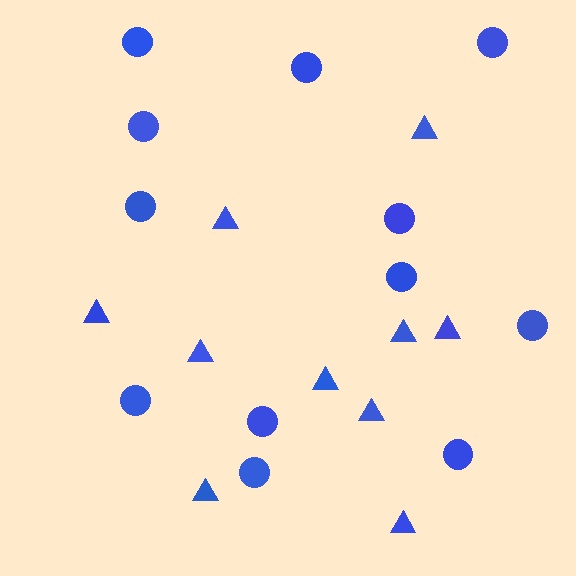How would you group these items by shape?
There are 2 groups: one group of triangles (10) and one group of circles (12).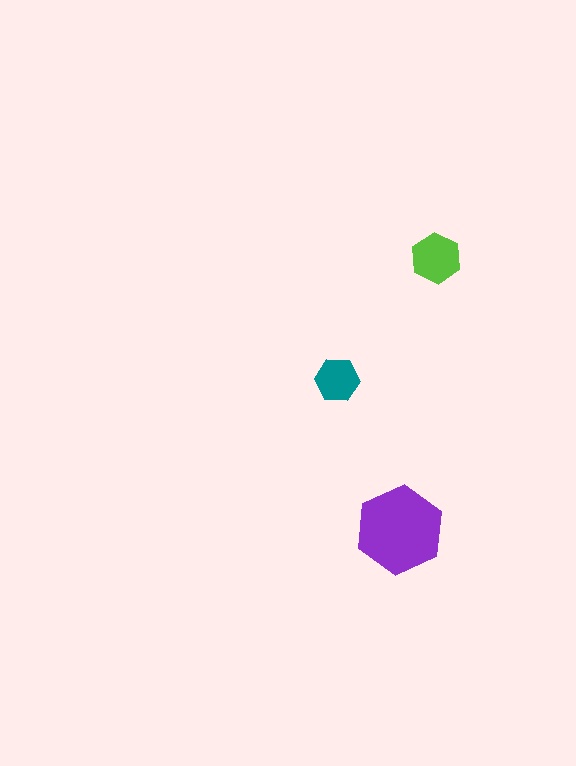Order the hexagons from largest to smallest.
the purple one, the lime one, the teal one.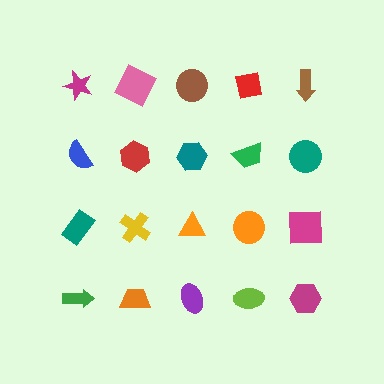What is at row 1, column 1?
A magenta star.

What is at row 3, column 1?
A teal rectangle.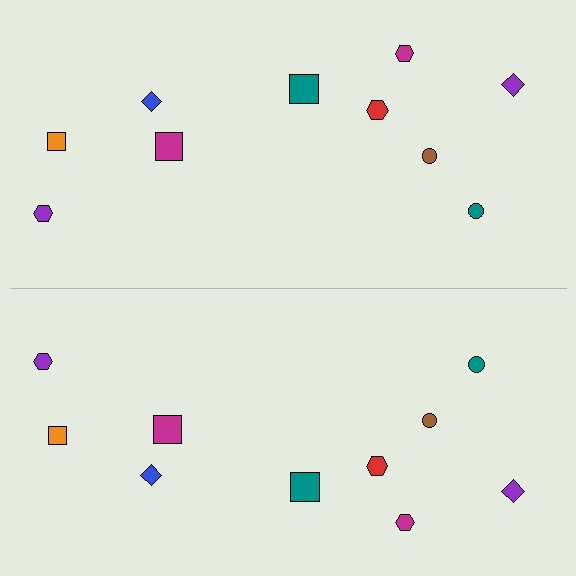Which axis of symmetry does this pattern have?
The pattern has a horizontal axis of symmetry running through the center of the image.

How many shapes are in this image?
There are 20 shapes in this image.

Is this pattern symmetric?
Yes, this pattern has bilateral (reflection) symmetry.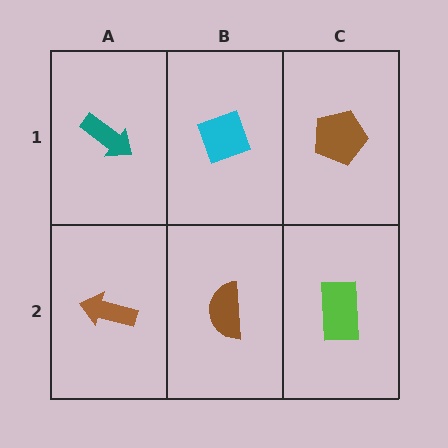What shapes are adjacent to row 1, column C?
A lime rectangle (row 2, column C), a cyan diamond (row 1, column B).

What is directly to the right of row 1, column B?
A brown pentagon.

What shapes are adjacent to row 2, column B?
A cyan diamond (row 1, column B), a brown arrow (row 2, column A), a lime rectangle (row 2, column C).